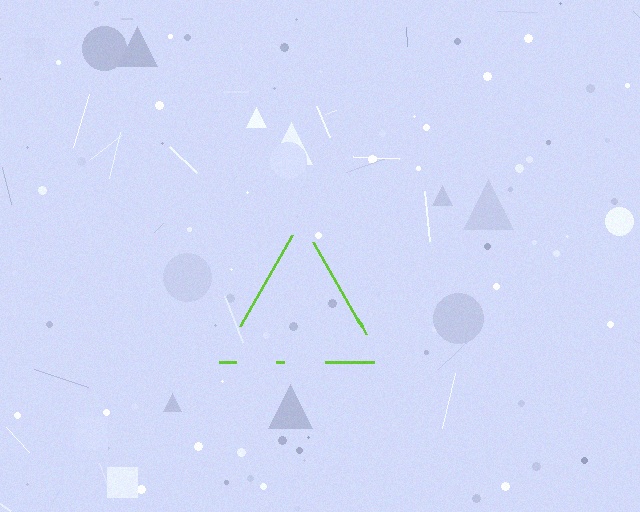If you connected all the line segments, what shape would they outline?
They would outline a triangle.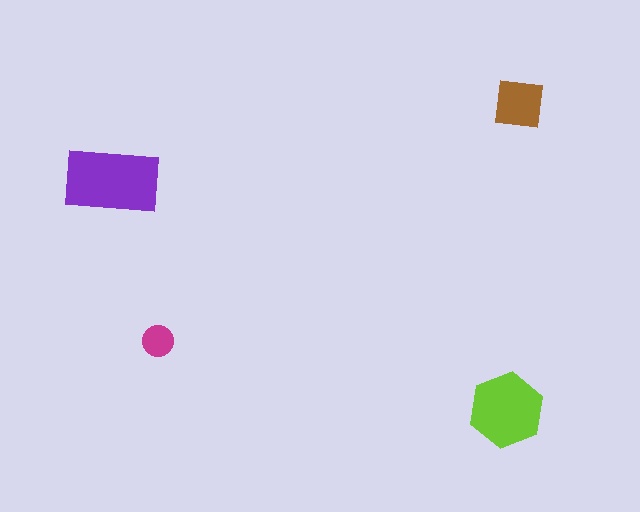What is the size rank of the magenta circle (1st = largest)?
4th.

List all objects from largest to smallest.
The purple rectangle, the lime hexagon, the brown square, the magenta circle.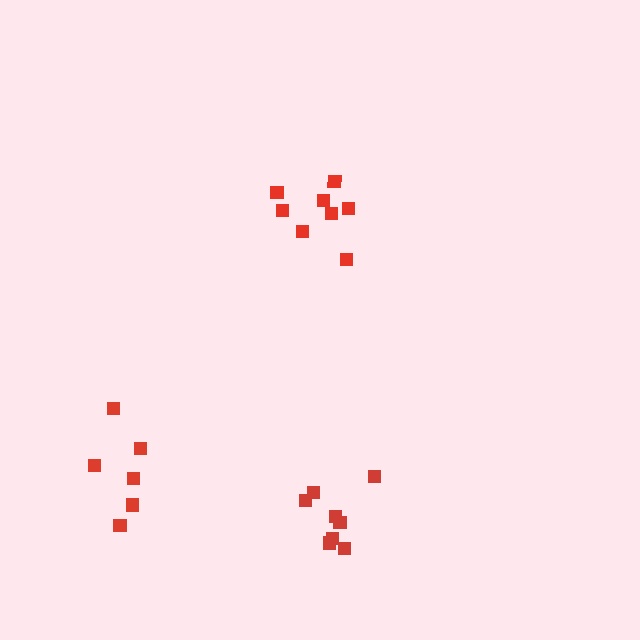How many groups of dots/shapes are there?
There are 3 groups.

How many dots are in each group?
Group 1: 8 dots, Group 2: 6 dots, Group 3: 8 dots (22 total).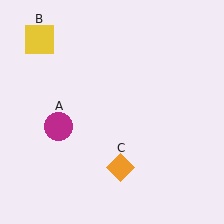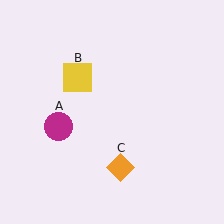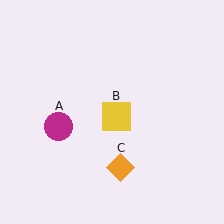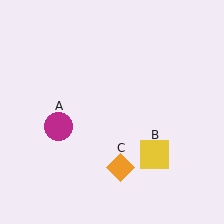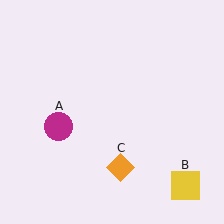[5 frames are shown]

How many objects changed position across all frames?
1 object changed position: yellow square (object B).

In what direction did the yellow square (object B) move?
The yellow square (object B) moved down and to the right.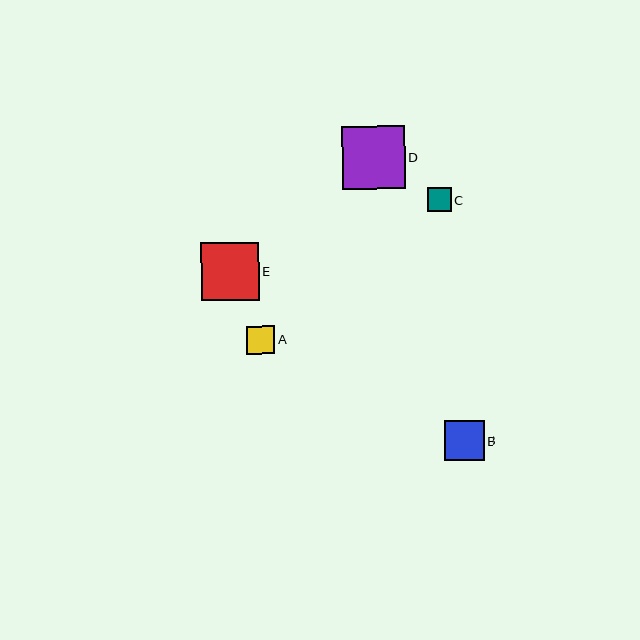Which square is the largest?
Square D is the largest with a size of approximately 63 pixels.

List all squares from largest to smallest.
From largest to smallest: D, E, B, A, C.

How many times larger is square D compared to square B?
Square D is approximately 1.6 times the size of square B.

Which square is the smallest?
Square C is the smallest with a size of approximately 23 pixels.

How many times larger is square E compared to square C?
Square E is approximately 2.5 times the size of square C.